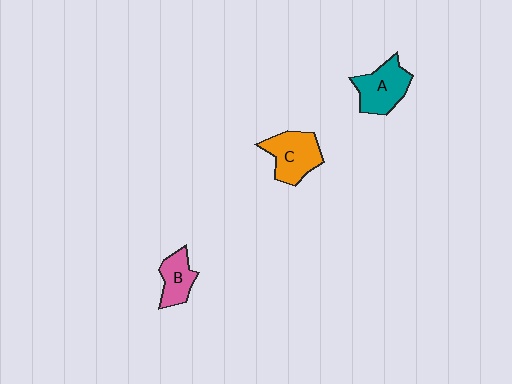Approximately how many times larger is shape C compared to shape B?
Approximately 1.5 times.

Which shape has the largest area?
Shape C (orange).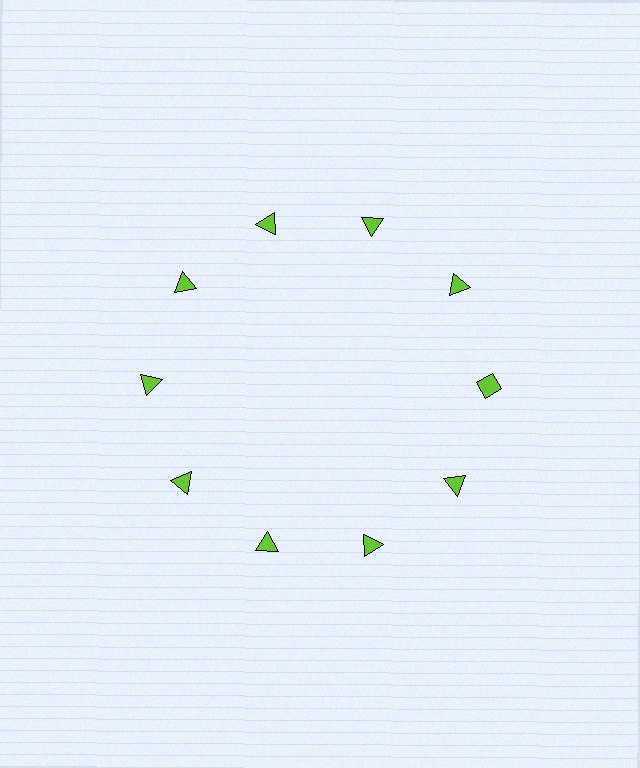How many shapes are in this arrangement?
There are 10 shapes arranged in a ring pattern.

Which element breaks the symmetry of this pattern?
The lime diamond at roughly the 3 o'clock position breaks the symmetry. All other shapes are lime triangles.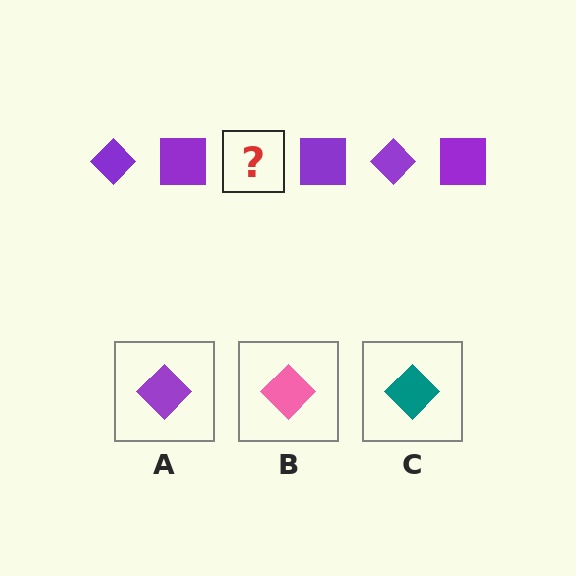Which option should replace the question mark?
Option A.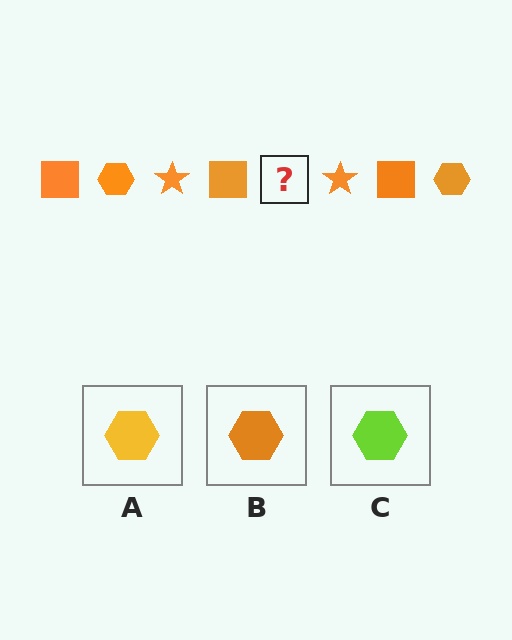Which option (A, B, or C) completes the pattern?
B.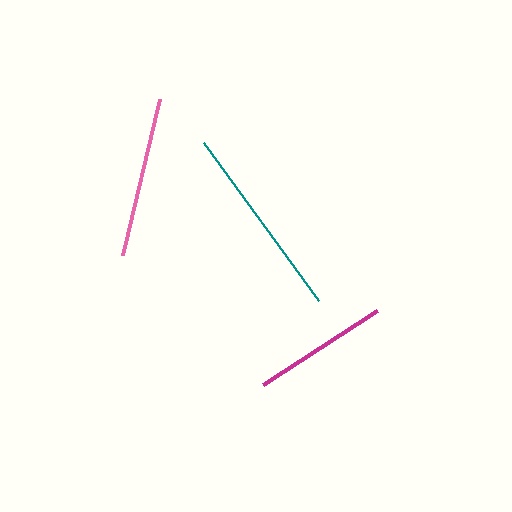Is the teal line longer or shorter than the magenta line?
The teal line is longer than the magenta line.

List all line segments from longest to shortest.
From longest to shortest: teal, pink, magenta.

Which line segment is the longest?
The teal line is the longest at approximately 195 pixels.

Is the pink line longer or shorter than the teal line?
The teal line is longer than the pink line.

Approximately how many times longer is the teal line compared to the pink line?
The teal line is approximately 1.2 times the length of the pink line.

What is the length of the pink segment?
The pink segment is approximately 161 pixels long.